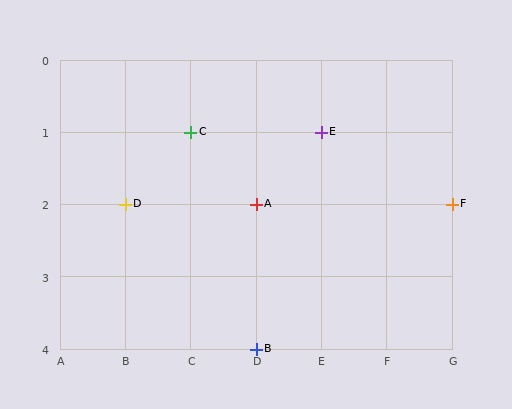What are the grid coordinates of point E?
Point E is at grid coordinates (E, 1).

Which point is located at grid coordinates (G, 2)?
Point F is at (G, 2).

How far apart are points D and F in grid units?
Points D and F are 5 columns apart.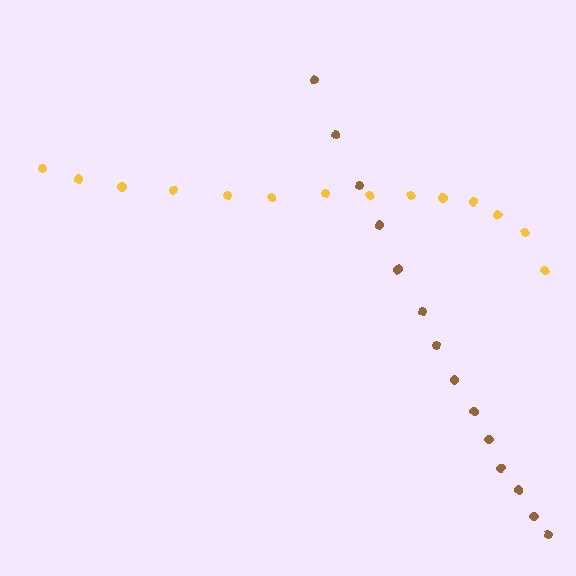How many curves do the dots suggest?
There are 2 distinct paths.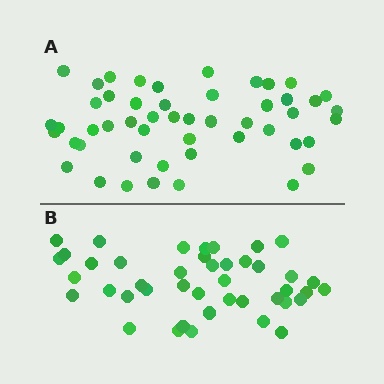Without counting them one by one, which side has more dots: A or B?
Region A (the top region) has more dots.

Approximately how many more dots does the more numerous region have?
Region A has roughly 8 or so more dots than region B.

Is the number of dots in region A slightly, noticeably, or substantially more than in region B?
Region A has only slightly more — the two regions are fairly close. The ratio is roughly 1.2 to 1.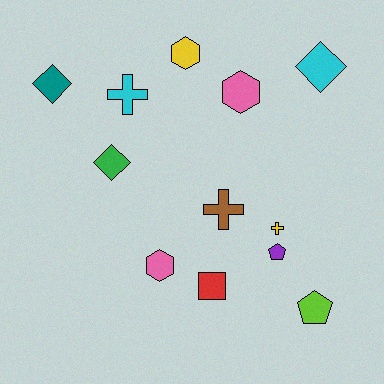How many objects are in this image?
There are 12 objects.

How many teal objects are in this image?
There is 1 teal object.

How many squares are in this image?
There is 1 square.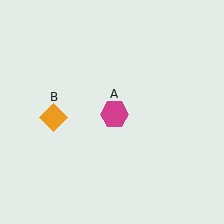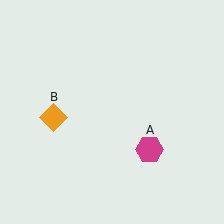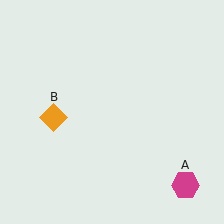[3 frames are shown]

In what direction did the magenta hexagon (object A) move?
The magenta hexagon (object A) moved down and to the right.